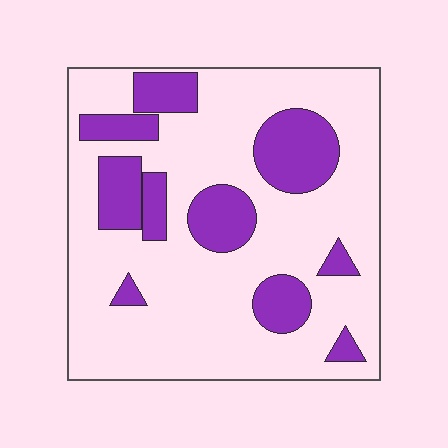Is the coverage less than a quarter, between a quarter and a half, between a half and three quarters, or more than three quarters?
Between a quarter and a half.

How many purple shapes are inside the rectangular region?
10.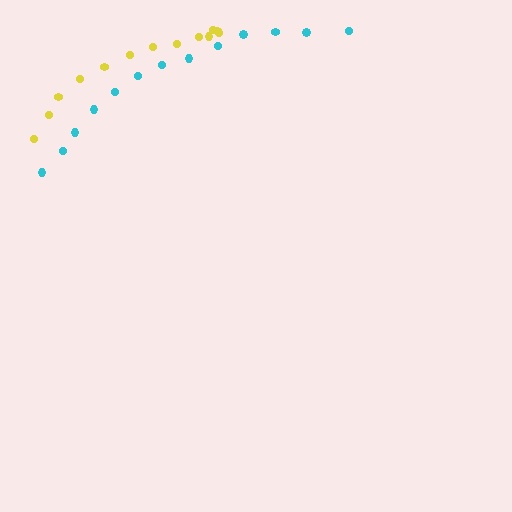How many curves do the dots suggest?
There are 2 distinct paths.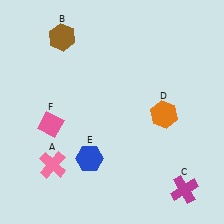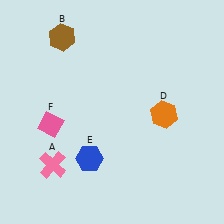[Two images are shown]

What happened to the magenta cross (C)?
The magenta cross (C) was removed in Image 2. It was in the bottom-right area of Image 1.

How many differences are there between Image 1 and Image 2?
There is 1 difference between the two images.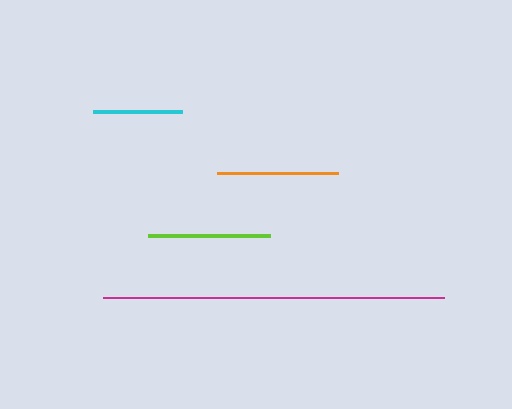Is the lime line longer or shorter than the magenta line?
The magenta line is longer than the lime line.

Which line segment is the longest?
The magenta line is the longest at approximately 341 pixels.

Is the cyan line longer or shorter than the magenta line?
The magenta line is longer than the cyan line.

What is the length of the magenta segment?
The magenta segment is approximately 341 pixels long.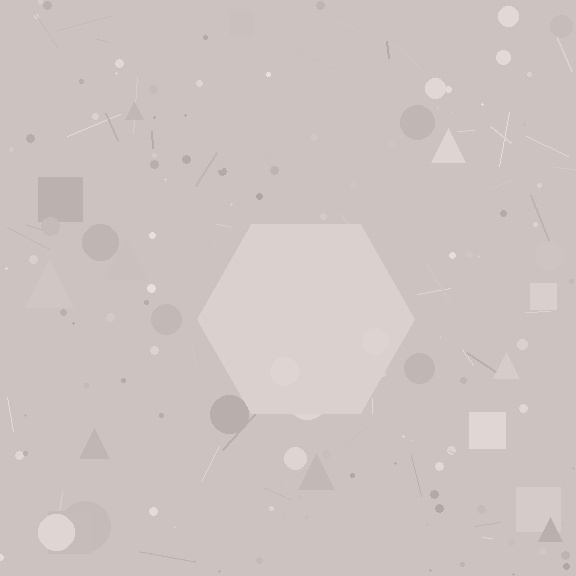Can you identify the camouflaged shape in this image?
The camouflaged shape is a hexagon.